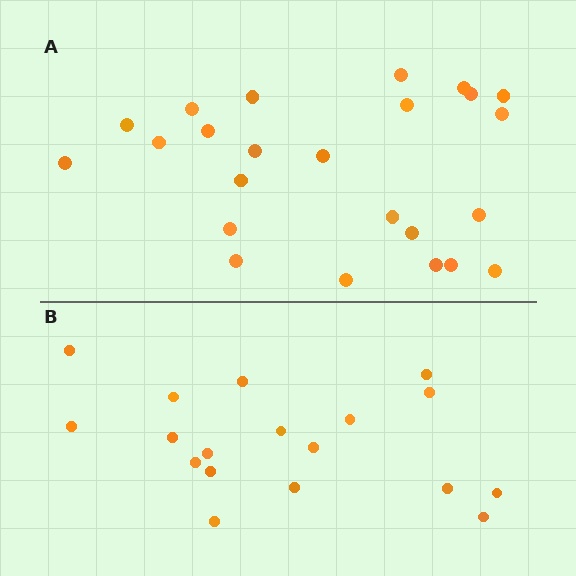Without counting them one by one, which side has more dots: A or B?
Region A (the top region) has more dots.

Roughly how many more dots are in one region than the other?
Region A has about 6 more dots than region B.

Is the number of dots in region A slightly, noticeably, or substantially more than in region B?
Region A has noticeably more, but not dramatically so. The ratio is roughly 1.3 to 1.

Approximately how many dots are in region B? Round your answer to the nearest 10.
About 20 dots. (The exact count is 18, which rounds to 20.)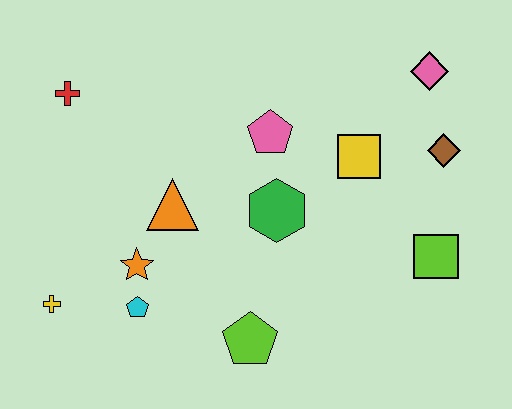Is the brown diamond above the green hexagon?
Yes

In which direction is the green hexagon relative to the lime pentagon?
The green hexagon is above the lime pentagon.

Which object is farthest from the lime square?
The red cross is farthest from the lime square.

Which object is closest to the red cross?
The orange triangle is closest to the red cross.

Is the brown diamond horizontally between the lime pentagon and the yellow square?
No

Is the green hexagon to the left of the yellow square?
Yes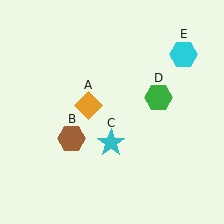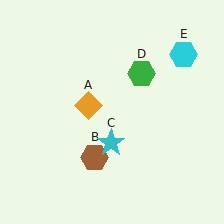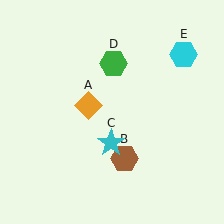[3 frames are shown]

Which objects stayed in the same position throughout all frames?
Orange diamond (object A) and cyan star (object C) and cyan hexagon (object E) remained stationary.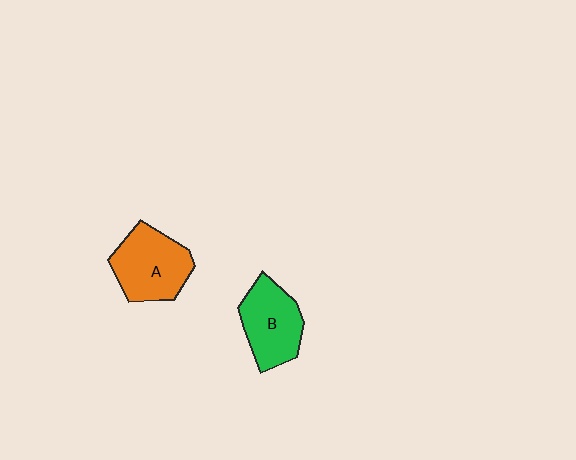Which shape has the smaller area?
Shape B (green).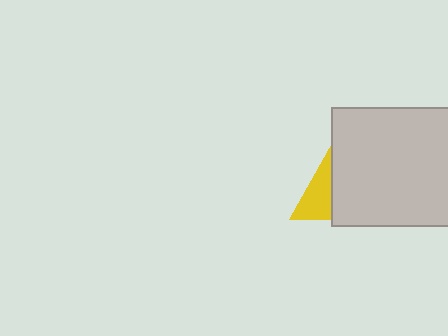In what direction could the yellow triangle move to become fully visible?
The yellow triangle could move left. That would shift it out from behind the light gray square entirely.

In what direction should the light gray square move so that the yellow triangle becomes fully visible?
The light gray square should move right. That is the shortest direction to clear the overlap and leave the yellow triangle fully visible.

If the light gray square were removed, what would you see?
You would see the complete yellow triangle.